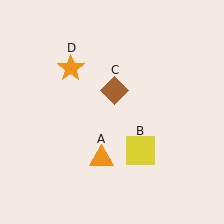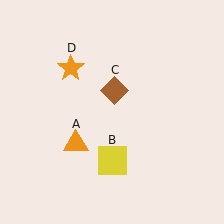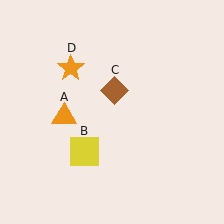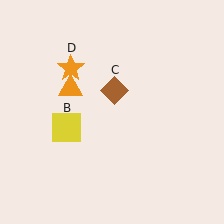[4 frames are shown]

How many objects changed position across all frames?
2 objects changed position: orange triangle (object A), yellow square (object B).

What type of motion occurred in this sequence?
The orange triangle (object A), yellow square (object B) rotated clockwise around the center of the scene.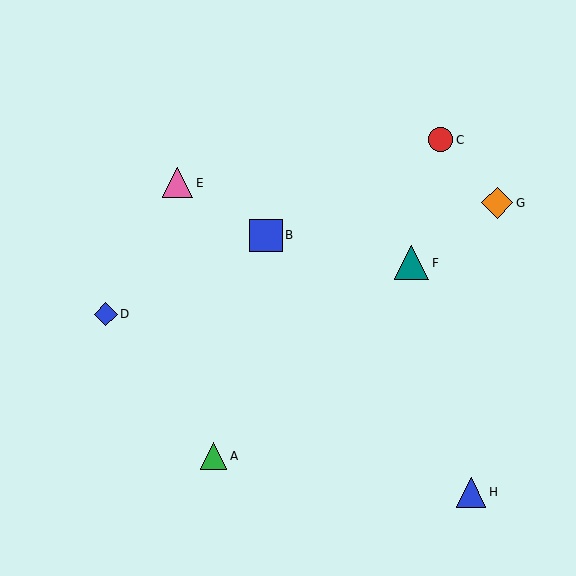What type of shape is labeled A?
Shape A is a green triangle.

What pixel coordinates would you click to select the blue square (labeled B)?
Click at (266, 235) to select the blue square B.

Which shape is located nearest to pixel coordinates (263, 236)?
The blue square (labeled B) at (266, 235) is nearest to that location.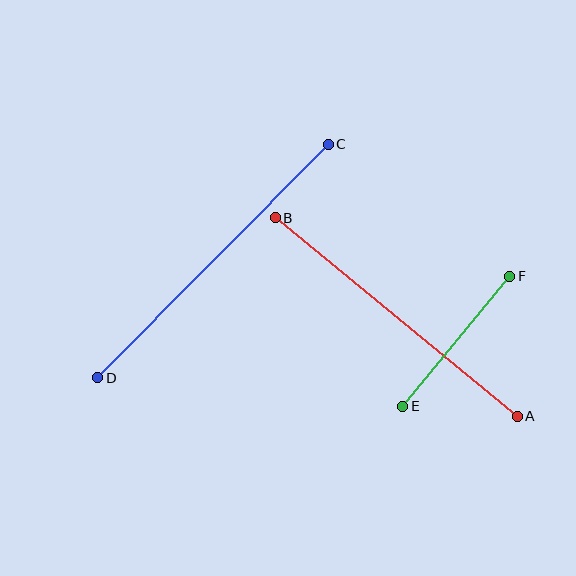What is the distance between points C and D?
The distance is approximately 328 pixels.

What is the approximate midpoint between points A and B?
The midpoint is at approximately (396, 317) pixels.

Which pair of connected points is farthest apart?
Points C and D are farthest apart.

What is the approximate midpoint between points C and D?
The midpoint is at approximately (213, 261) pixels.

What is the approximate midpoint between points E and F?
The midpoint is at approximately (456, 341) pixels.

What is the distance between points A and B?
The distance is approximately 313 pixels.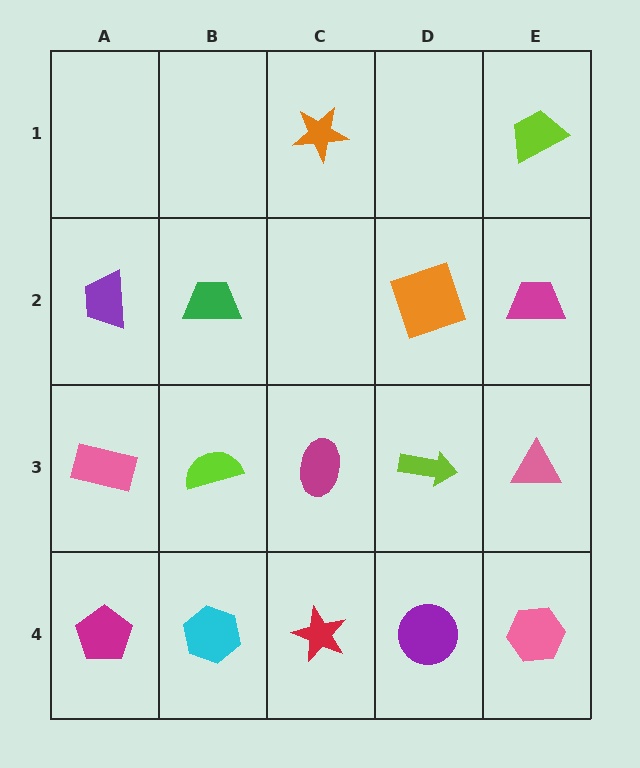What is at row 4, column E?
A pink hexagon.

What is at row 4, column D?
A purple circle.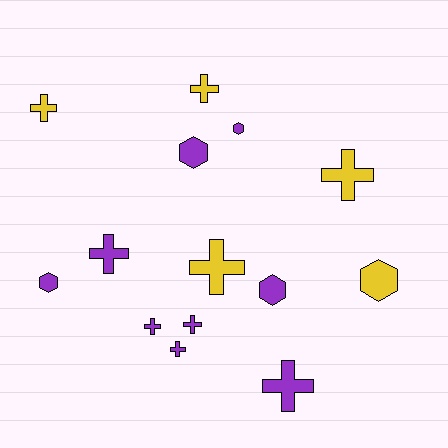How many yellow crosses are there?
There are 4 yellow crosses.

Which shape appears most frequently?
Cross, with 9 objects.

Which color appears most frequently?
Purple, with 9 objects.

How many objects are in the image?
There are 14 objects.